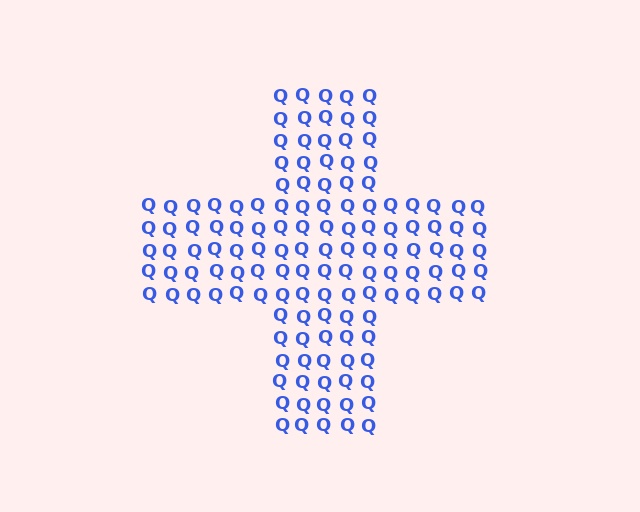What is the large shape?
The large shape is a cross.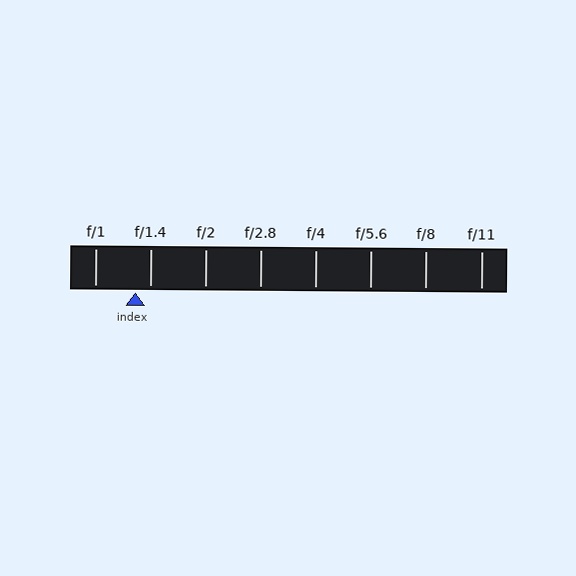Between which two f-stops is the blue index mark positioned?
The index mark is between f/1 and f/1.4.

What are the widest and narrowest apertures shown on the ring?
The widest aperture shown is f/1 and the narrowest is f/11.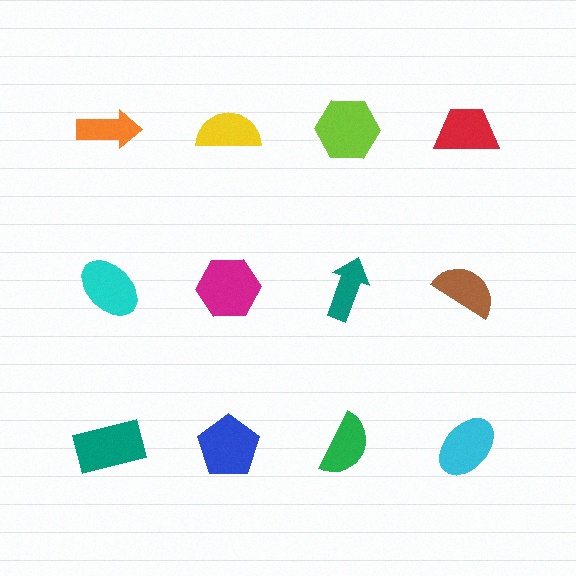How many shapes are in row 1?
4 shapes.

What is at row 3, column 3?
A green semicircle.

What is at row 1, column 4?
A red trapezoid.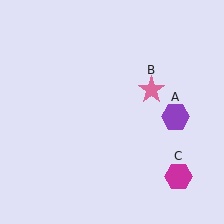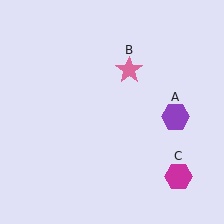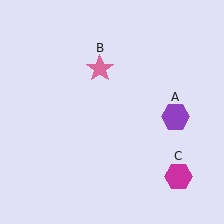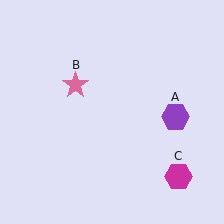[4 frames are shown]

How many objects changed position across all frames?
1 object changed position: pink star (object B).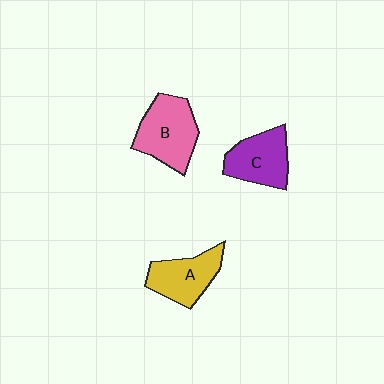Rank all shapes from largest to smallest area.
From largest to smallest: B (pink), C (purple), A (yellow).